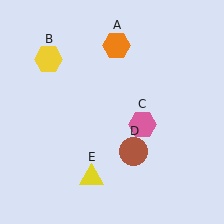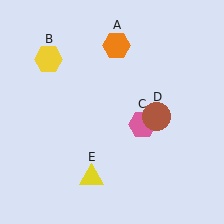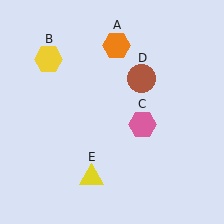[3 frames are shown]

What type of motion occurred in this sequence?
The brown circle (object D) rotated counterclockwise around the center of the scene.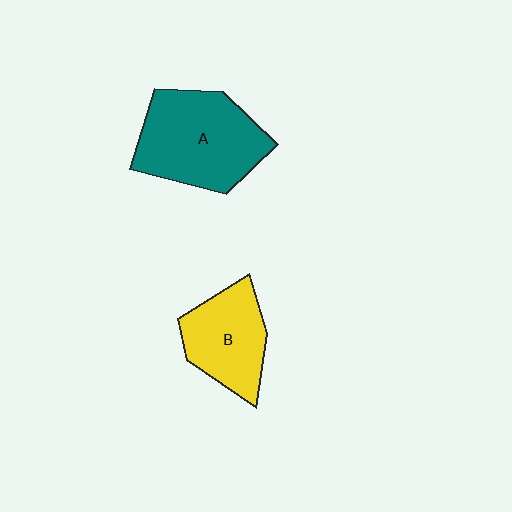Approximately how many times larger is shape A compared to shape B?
Approximately 1.5 times.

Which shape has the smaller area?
Shape B (yellow).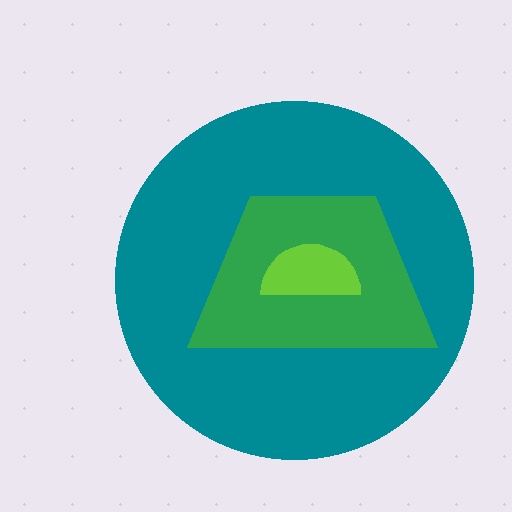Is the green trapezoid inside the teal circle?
Yes.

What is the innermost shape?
The lime semicircle.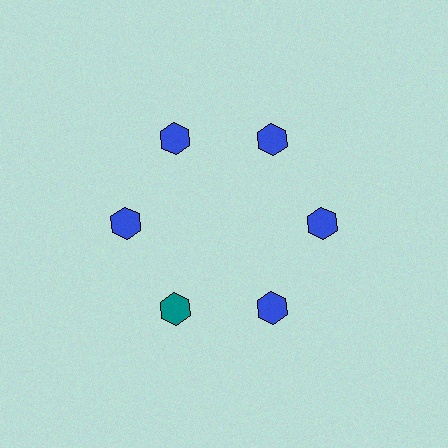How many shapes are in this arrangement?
There are 6 shapes arranged in a ring pattern.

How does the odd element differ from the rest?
It has a different color: teal instead of blue.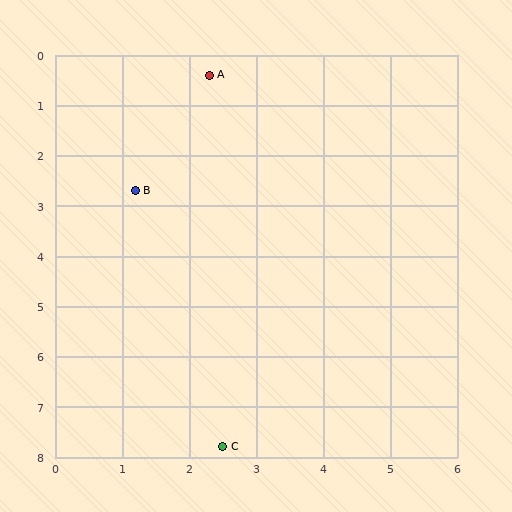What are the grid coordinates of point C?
Point C is at approximately (2.5, 7.8).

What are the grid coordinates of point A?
Point A is at approximately (2.3, 0.4).